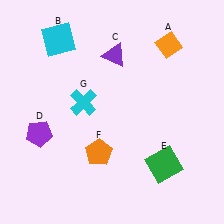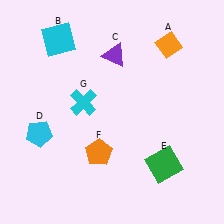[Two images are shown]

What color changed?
The pentagon (D) changed from purple in Image 1 to cyan in Image 2.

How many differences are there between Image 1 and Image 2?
There is 1 difference between the two images.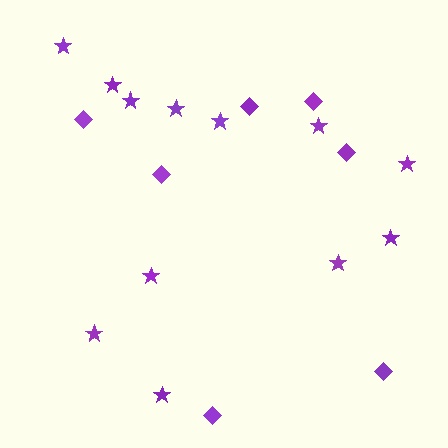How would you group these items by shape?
There are 2 groups: one group of stars (12) and one group of diamonds (7).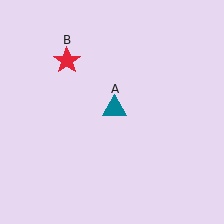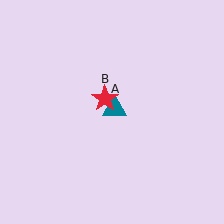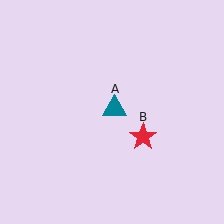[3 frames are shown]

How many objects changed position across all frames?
1 object changed position: red star (object B).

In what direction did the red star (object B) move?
The red star (object B) moved down and to the right.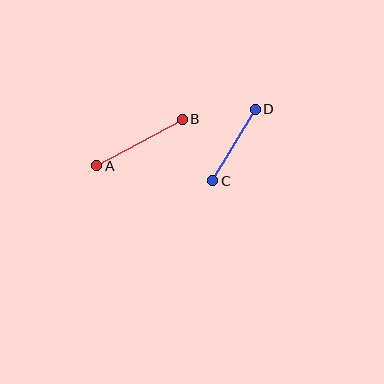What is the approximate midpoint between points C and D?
The midpoint is at approximately (234, 145) pixels.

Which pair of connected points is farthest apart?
Points A and B are farthest apart.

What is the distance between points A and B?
The distance is approximately 97 pixels.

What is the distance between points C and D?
The distance is approximately 83 pixels.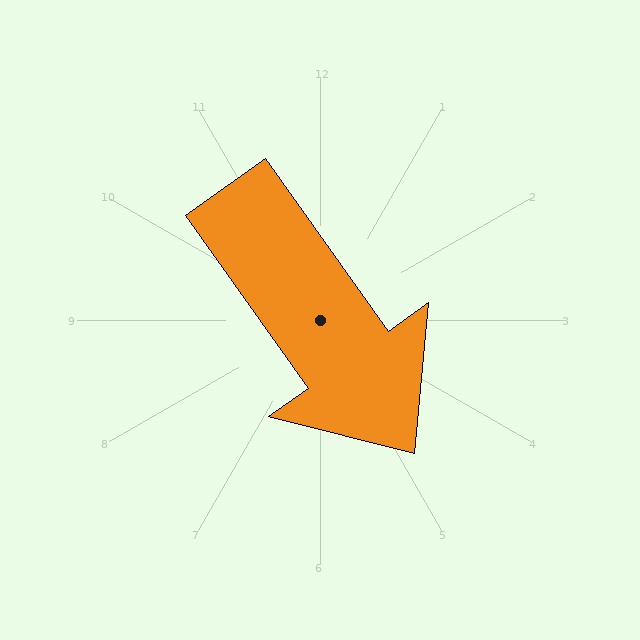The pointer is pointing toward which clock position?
Roughly 5 o'clock.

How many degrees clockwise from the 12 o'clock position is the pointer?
Approximately 144 degrees.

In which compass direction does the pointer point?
Southeast.